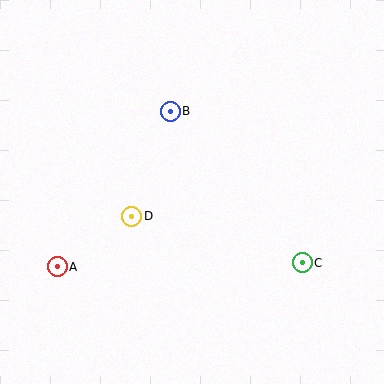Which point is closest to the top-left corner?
Point B is closest to the top-left corner.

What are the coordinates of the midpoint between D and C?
The midpoint between D and C is at (217, 240).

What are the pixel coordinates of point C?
Point C is at (302, 263).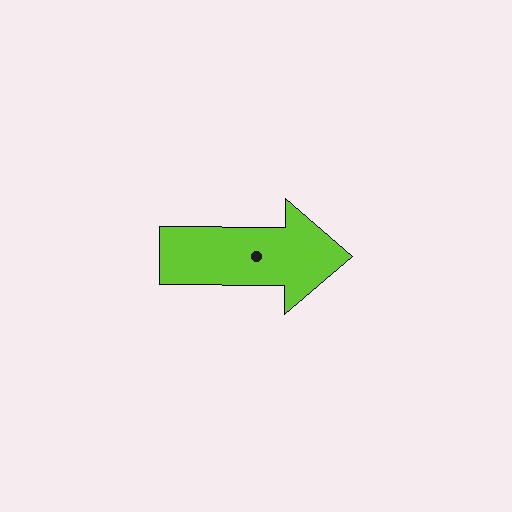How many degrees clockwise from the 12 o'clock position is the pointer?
Approximately 90 degrees.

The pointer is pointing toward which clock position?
Roughly 3 o'clock.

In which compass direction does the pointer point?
East.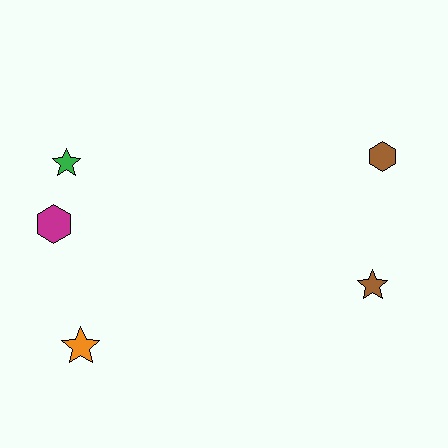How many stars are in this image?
There are 3 stars.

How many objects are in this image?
There are 5 objects.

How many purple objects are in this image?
There are no purple objects.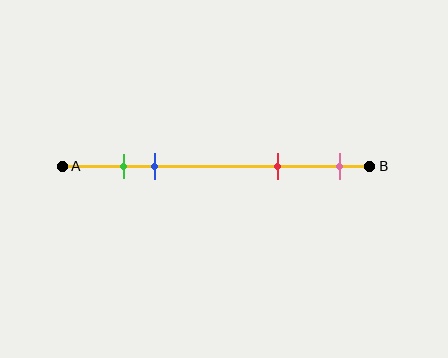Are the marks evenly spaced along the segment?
No, the marks are not evenly spaced.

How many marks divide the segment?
There are 4 marks dividing the segment.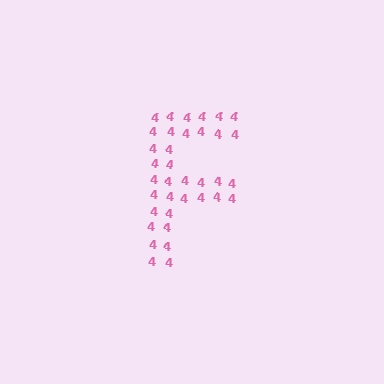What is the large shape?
The large shape is the letter F.